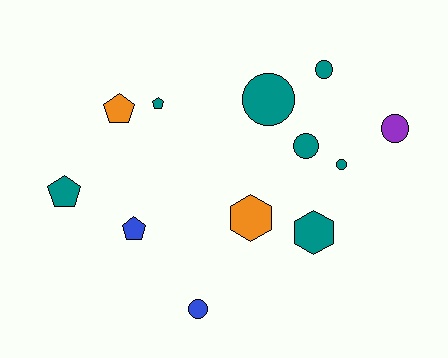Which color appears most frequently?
Teal, with 7 objects.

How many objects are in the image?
There are 12 objects.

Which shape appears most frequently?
Circle, with 6 objects.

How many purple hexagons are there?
There are no purple hexagons.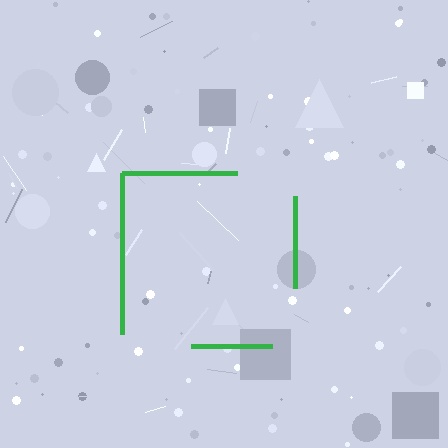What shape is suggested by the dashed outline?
The dashed outline suggests a square.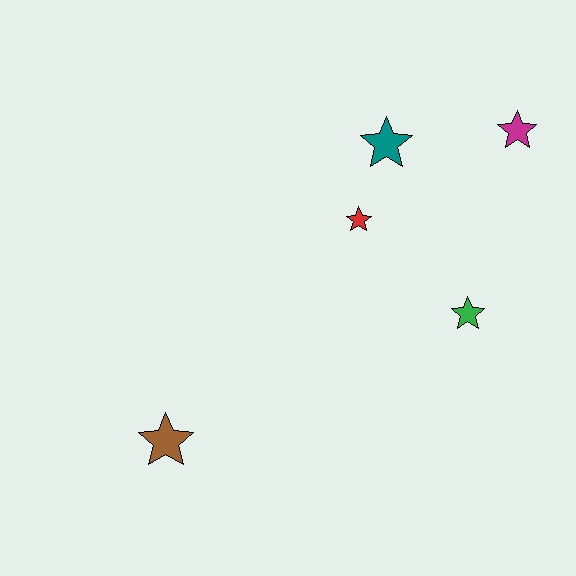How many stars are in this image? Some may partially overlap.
There are 5 stars.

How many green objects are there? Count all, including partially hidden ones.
There is 1 green object.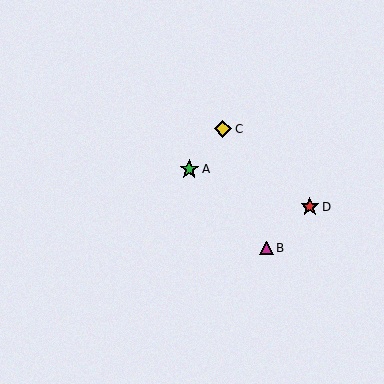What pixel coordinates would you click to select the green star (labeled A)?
Click at (189, 169) to select the green star A.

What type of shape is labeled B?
Shape B is a magenta triangle.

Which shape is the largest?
The green star (labeled A) is the largest.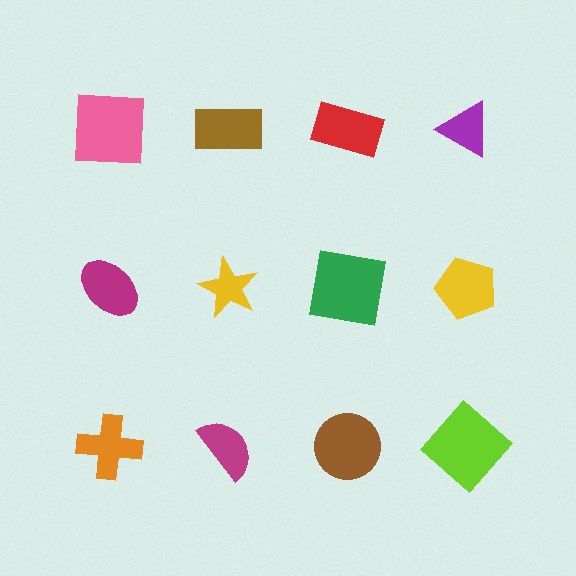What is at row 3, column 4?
A lime diamond.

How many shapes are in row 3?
4 shapes.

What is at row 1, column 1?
A pink square.